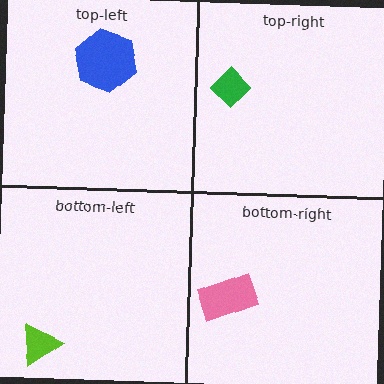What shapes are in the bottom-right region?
The pink rectangle.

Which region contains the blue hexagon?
The top-left region.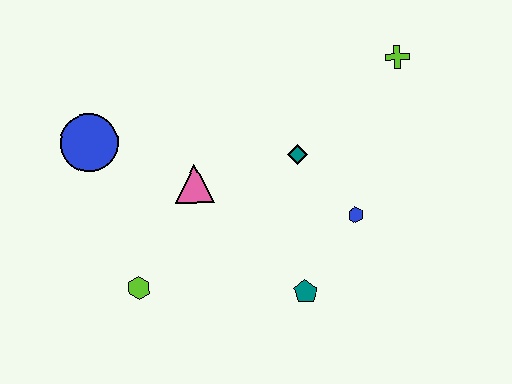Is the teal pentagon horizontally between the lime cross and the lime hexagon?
Yes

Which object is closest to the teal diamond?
The blue hexagon is closest to the teal diamond.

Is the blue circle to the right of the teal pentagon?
No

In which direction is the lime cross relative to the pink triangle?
The lime cross is to the right of the pink triangle.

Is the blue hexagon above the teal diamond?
No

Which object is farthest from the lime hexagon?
The lime cross is farthest from the lime hexagon.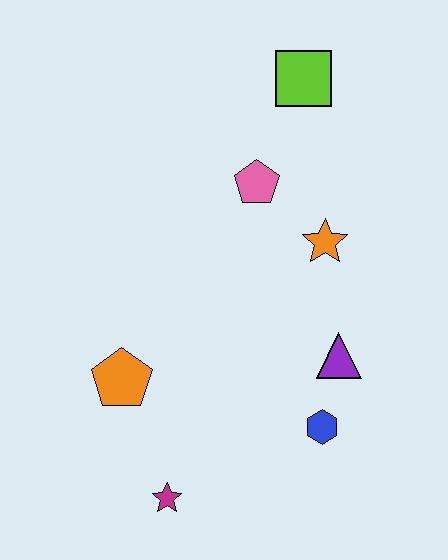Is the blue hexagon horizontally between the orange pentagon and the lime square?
No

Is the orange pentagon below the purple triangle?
Yes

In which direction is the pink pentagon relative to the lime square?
The pink pentagon is below the lime square.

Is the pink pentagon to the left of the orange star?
Yes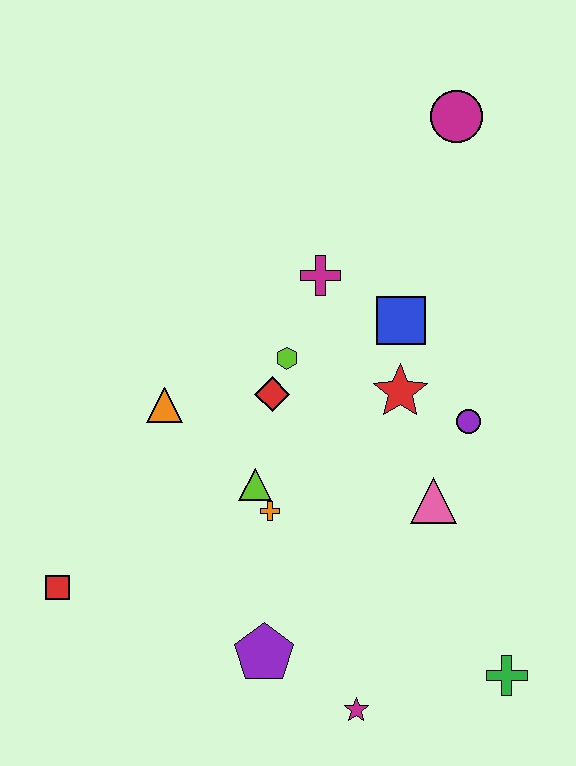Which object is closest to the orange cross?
The lime triangle is closest to the orange cross.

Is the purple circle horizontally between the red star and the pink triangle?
No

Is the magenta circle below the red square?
No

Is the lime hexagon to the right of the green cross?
No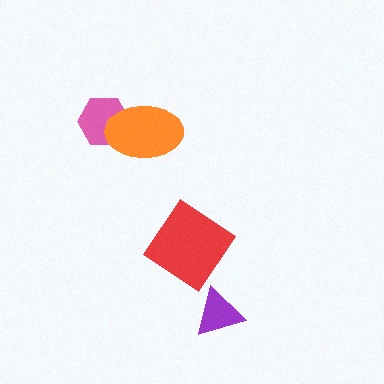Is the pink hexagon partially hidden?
Yes, it is partially covered by another shape.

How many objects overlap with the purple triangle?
0 objects overlap with the purple triangle.